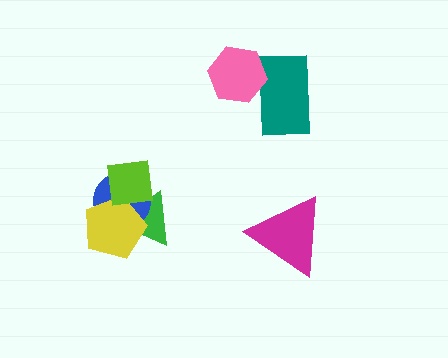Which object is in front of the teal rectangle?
The pink hexagon is in front of the teal rectangle.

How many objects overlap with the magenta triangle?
0 objects overlap with the magenta triangle.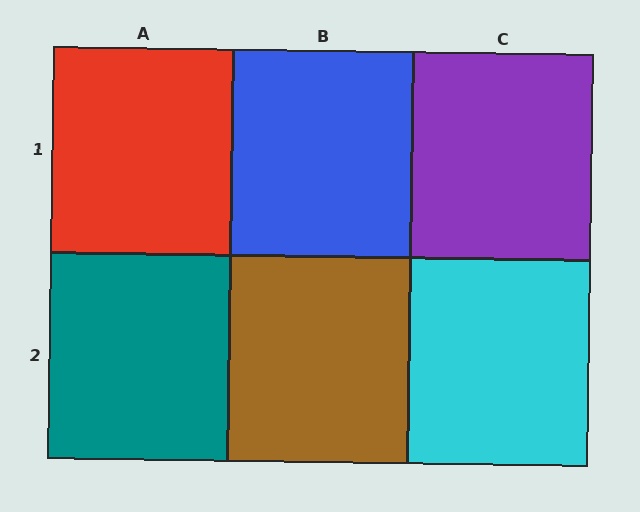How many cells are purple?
1 cell is purple.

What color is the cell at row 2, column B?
Brown.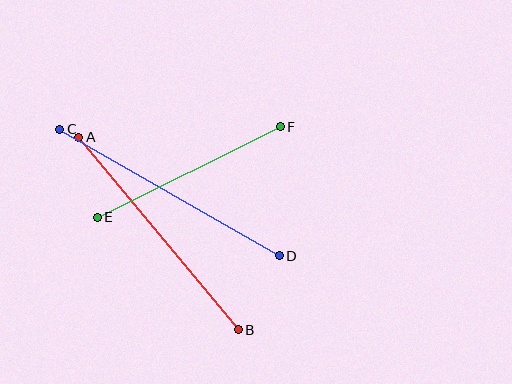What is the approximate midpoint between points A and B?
The midpoint is at approximately (158, 234) pixels.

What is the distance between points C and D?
The distance is approximately 253 pixels.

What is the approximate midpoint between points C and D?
The midpoint is at approximately (169, 193) pixels.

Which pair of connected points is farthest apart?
Points C and D are farthest apart.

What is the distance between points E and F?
The distance is approximately 204 pixels.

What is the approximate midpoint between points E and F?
The midpoint is at approximately (189, 172) pixels.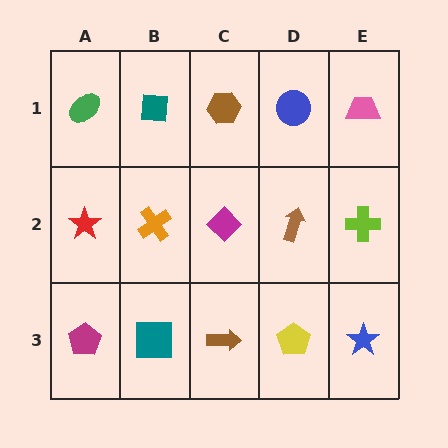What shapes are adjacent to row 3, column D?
A brown arrow (row 2, column D), a brown arrow (row 3, column C), a blue star (row 3, column E).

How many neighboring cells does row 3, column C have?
3.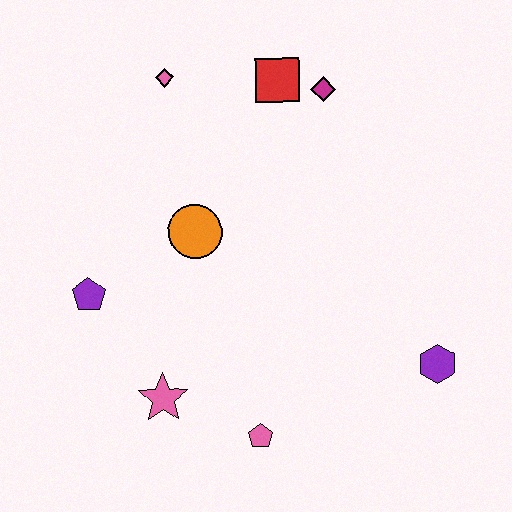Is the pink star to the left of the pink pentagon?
Yes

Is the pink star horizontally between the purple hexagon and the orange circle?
No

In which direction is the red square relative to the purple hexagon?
The red square is above the purple hexagon.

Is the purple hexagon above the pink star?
Yes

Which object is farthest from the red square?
The pink pentagon is farthest from the red square.